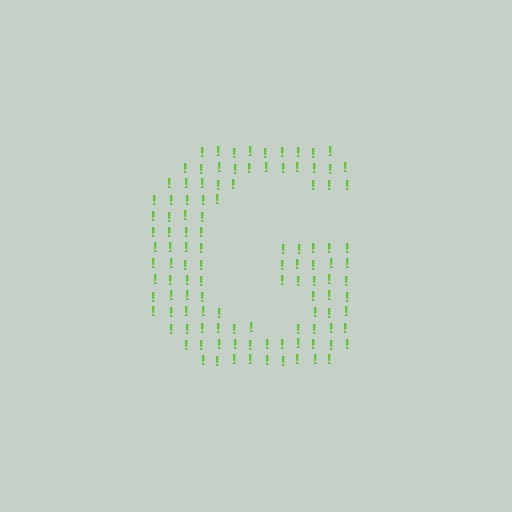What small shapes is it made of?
It is made of small exclamation marks.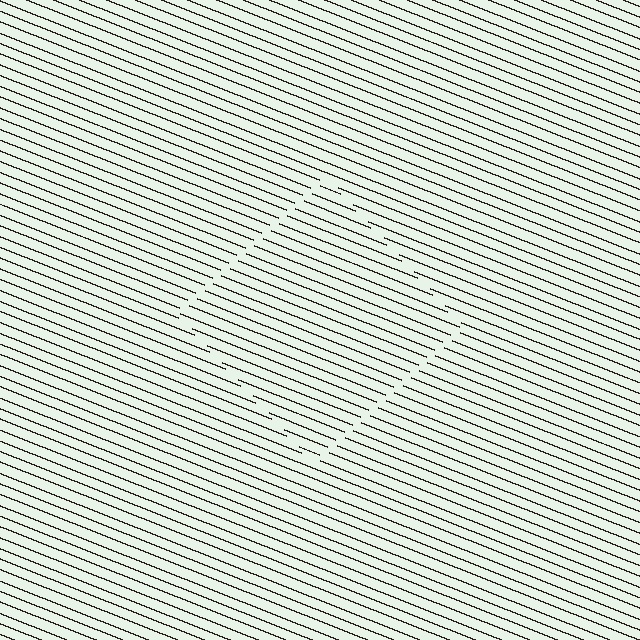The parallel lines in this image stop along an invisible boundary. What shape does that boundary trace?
An illusory square. The interior of the shape contains the same grating, shifted by half a period — the contour is defined by the phase discontinuity where line-ends from the inner and outer gratings abut.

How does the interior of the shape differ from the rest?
The interior of the shape contains the same grating, shifted by half a period — the contour is defined by the phase discontinuity where line-ends from the inner and outer gratings abut.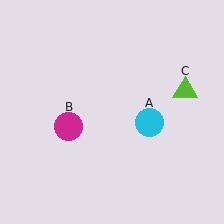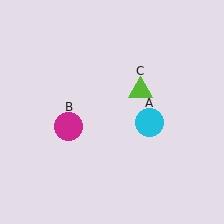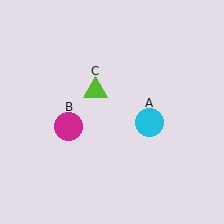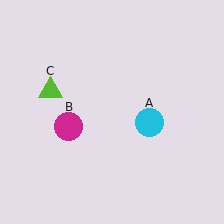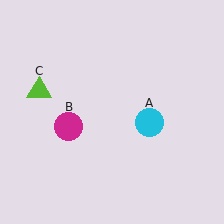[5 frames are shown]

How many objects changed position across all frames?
1 object changed position: lime triangle (object C).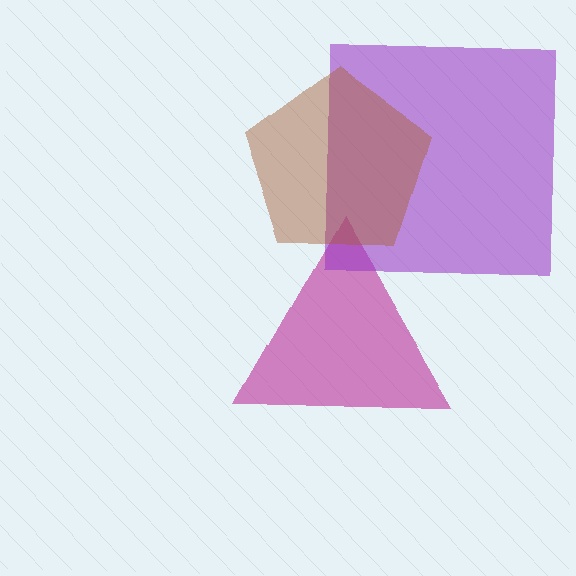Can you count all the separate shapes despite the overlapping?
Yes, there are 3 separate shapes.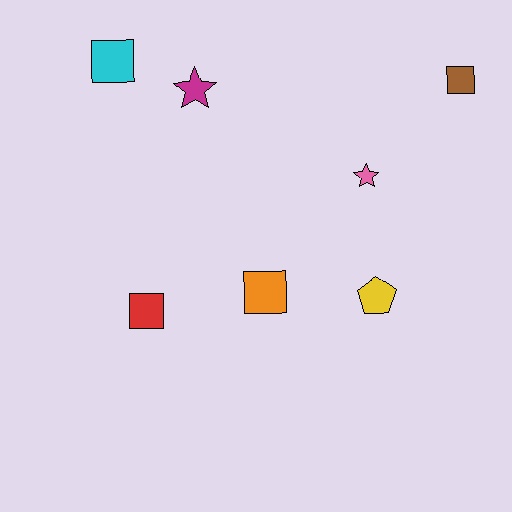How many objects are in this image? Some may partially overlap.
There are 7 objects.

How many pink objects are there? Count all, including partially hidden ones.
There is 1 pink object.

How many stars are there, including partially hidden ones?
There are 2 stars.